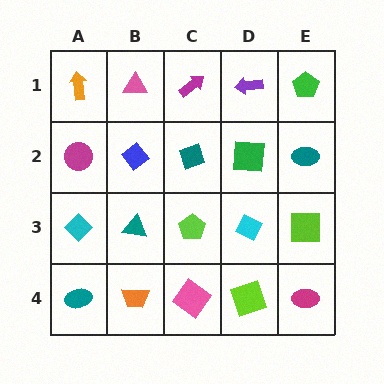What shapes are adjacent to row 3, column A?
A magenta circle (row 2, column A), a teal ellipse (row 4, column A), a teal triangle (row 3, column B).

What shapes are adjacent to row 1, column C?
A teal diamond (row 2, column C), a pink triangle (row 1, column B), a purple arrow (row 1, column D).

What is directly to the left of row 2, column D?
A teal diamond.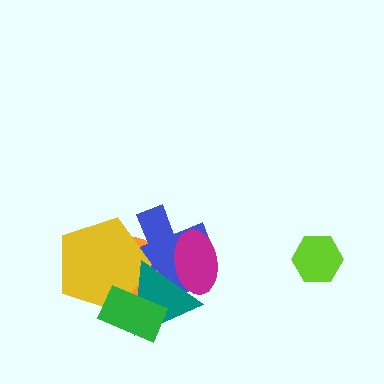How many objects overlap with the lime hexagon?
0 objects overlap with the lime hexagon.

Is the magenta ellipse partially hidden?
Yes, it is partially covered by another shape.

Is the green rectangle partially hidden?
No, no other shape covers it.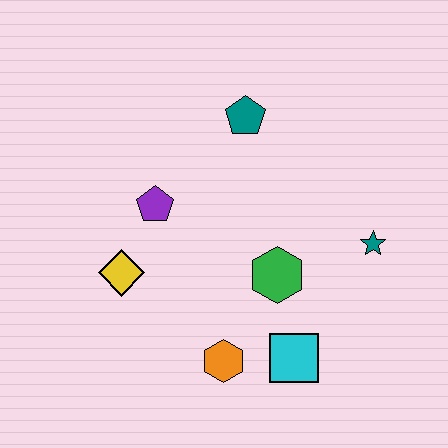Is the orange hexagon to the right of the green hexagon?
No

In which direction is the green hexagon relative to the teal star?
The green hexagon is to the left of the teal star.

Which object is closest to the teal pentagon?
The purple pentagon is closest to the teal pentagon.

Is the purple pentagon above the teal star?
Yes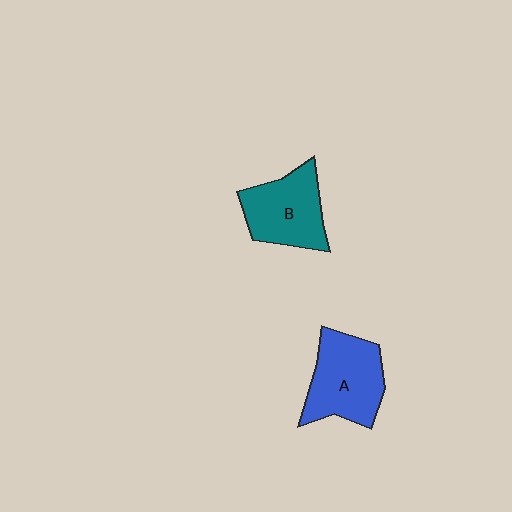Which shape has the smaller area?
Shape B (teal).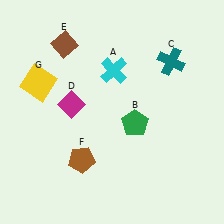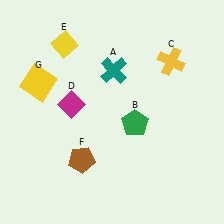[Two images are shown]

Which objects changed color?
A changed from cyan to teal. C changed from teal to yellow. E changed from brown to yellow.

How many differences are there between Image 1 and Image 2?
There are 3 differences between the two images.